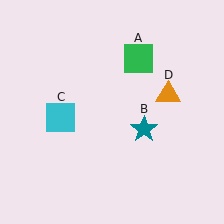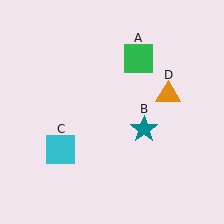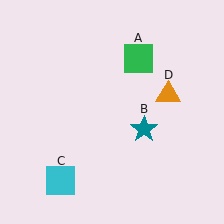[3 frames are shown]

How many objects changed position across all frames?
1 object changed position: cyan square (object C).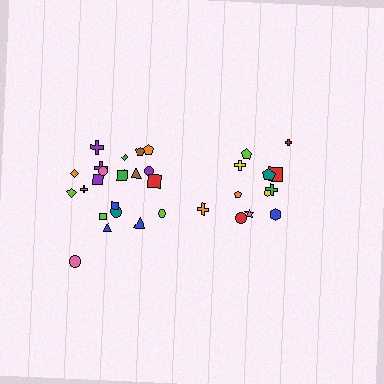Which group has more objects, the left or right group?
The left group.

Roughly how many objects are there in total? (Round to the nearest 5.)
Roughly 35 objects in total.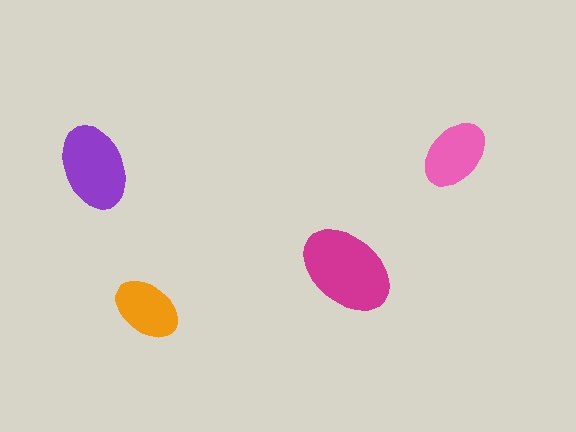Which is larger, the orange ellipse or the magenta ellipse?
The magenta one.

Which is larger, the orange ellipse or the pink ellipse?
The pink one.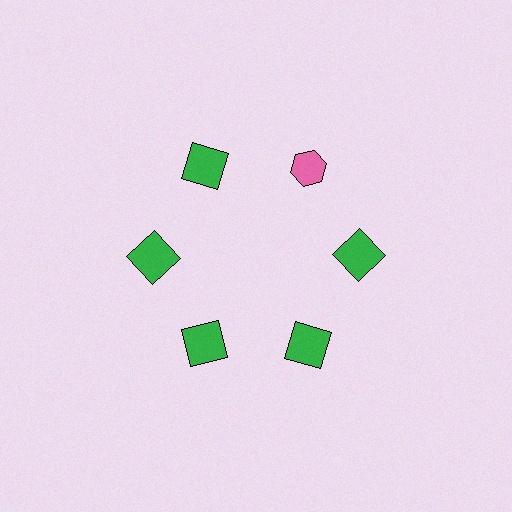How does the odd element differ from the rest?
It differs in both color (pink instead of green) and shape (hexagon instead of square).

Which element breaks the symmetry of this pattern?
The pink hexagon at roughly the 1 o'clock position breaks the symmetry. All other shapes are green squares.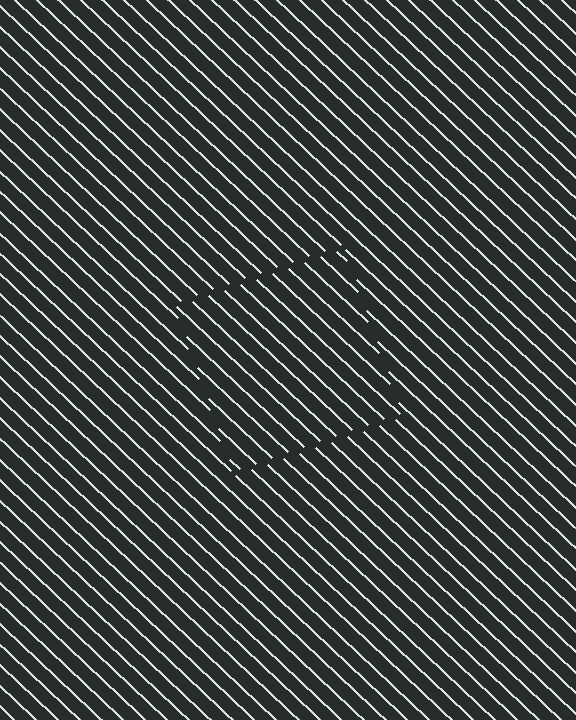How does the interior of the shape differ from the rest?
The interior of the shape contains the same grating, shifted by half a period — the contour is defined by the phase discontinuity where line-ends from the inner and outer gratings abut.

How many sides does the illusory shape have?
4 sides — the line-ends trace a square.